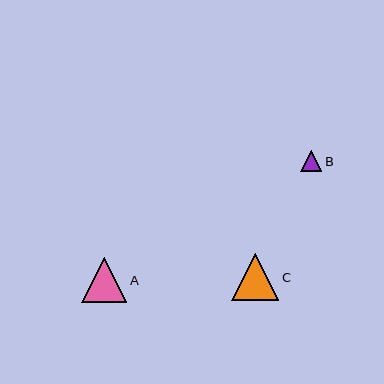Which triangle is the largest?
Triangle C is the largest with a size of approximately 47 pixels.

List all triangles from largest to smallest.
From largest to smallest: C, A, B.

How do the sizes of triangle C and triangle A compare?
Triangle C and triangle A are approximately the same size.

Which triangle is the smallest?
Triangle B is the smallest with a size of approximately 21 pixels.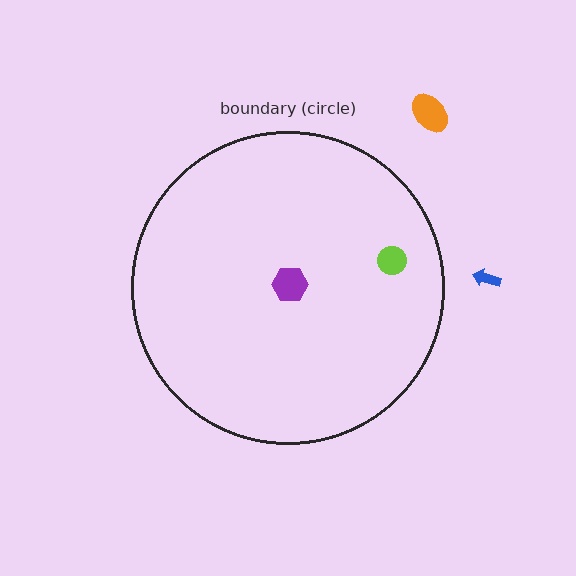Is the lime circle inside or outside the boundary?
Inside.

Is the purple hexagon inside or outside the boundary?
Inside.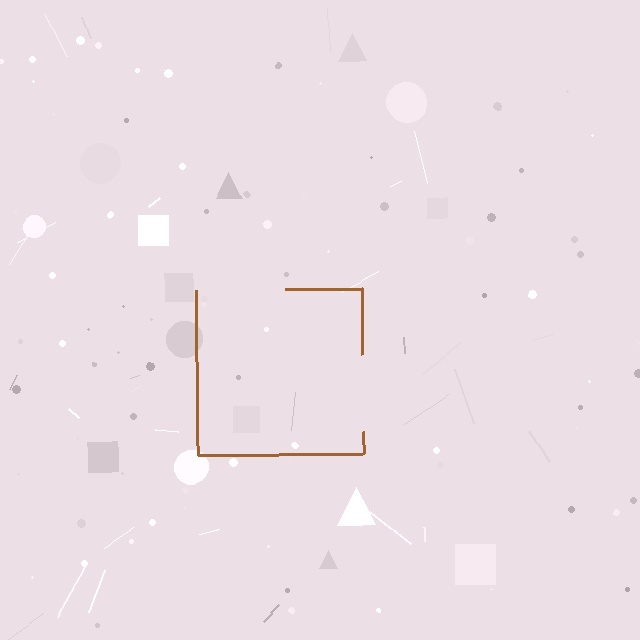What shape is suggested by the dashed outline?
The dashed outline suggests a square.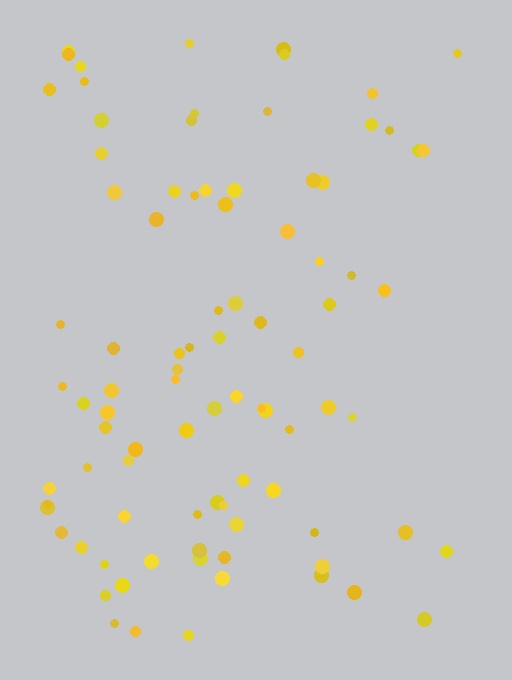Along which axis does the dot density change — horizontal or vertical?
Horizontal.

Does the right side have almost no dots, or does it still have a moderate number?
Still a moderate number, just noticeably fewer than the left.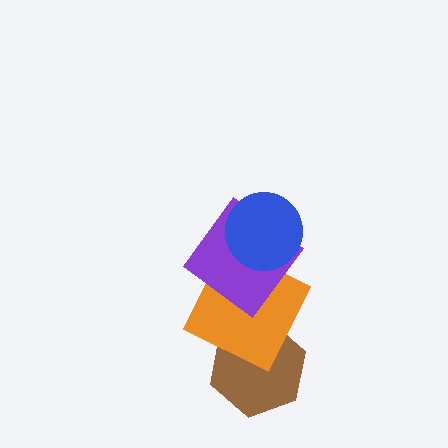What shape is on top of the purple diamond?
The blue circle is on top of the purple diamond.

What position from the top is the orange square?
The orange square is 3rd from the top.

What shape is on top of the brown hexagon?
The orange square is on top of the brown hexagon.